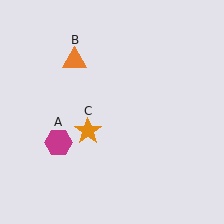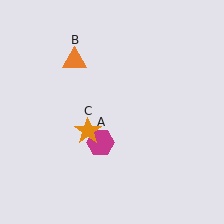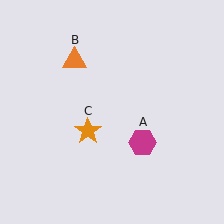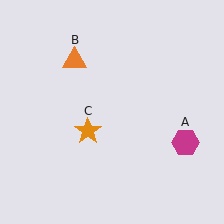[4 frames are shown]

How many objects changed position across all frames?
1 object changed position: magenta hexagon (object A).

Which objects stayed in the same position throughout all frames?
Orange triangle (object B) and orange star (object C) remained stationary.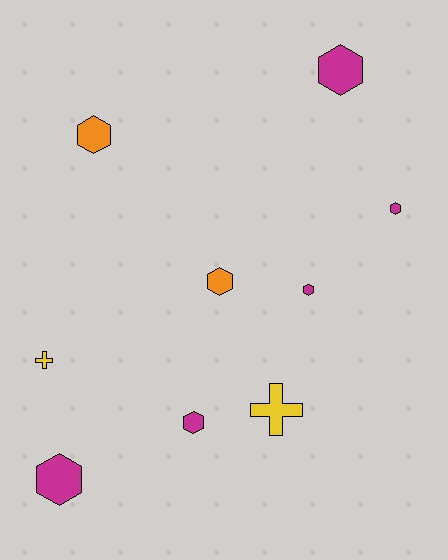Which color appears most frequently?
Magenta, with 5 objects.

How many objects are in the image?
There are 9 objects.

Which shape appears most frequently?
Hexagon, with 7 objects.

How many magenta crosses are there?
There are no magenta crosses.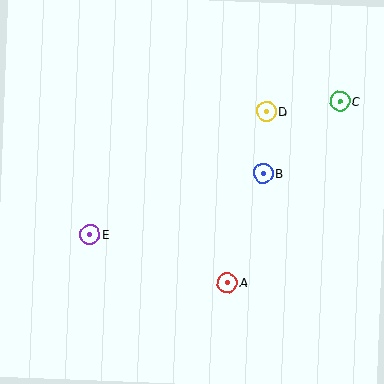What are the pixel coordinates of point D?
Point D is at (266, 111).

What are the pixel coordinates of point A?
Point A is at (228, 283).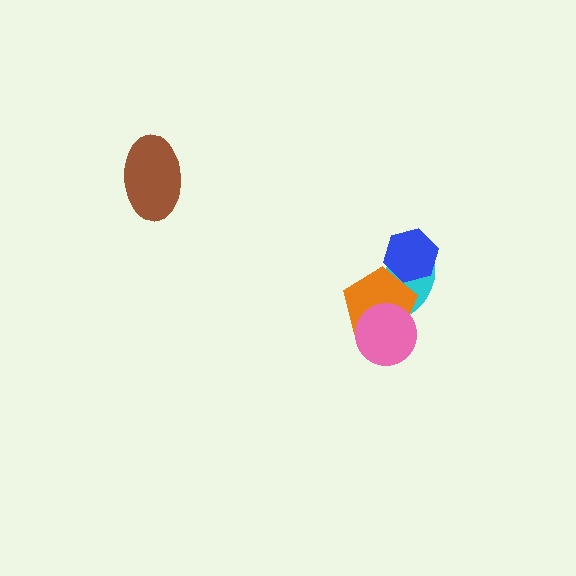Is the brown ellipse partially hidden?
No, no other shape covers it.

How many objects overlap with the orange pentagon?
3 objects overlap with the orange pentagon.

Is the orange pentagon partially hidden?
Yes, it is partially covered by another shape.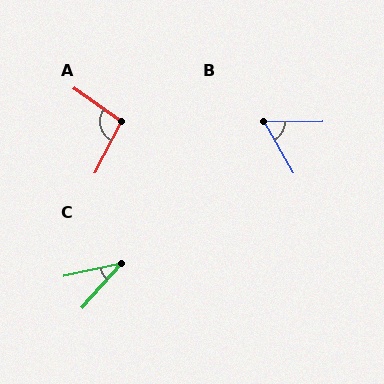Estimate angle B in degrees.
Approximately 60 degrees.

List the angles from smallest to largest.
C (37°), B (60°), A (98°).